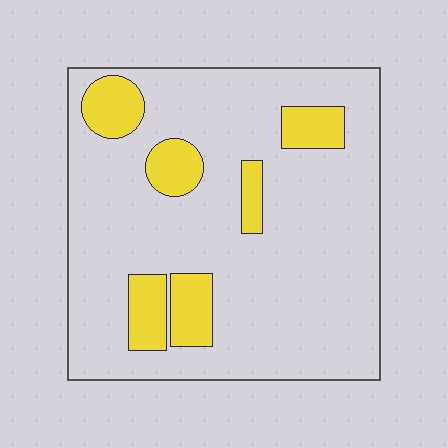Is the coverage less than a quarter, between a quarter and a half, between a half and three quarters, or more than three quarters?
Less than a quarter.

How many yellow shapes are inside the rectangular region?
6.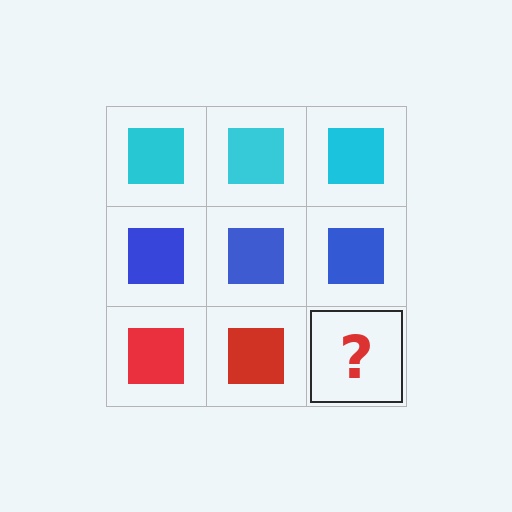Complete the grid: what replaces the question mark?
The question mark should be replaced with a red square.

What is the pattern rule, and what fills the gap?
The rule is that each row has a consistent color. The gap should be filled with a red square.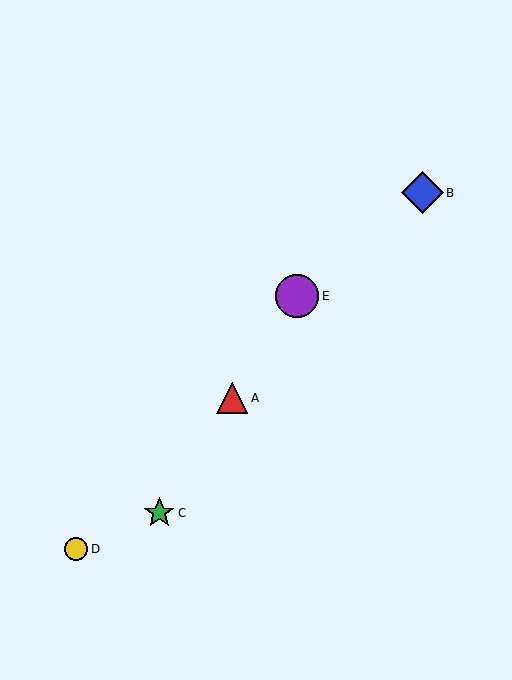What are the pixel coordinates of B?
Object B is at (422, 193).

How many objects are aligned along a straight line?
3 objects (A, C, E) are aligned along a straight line.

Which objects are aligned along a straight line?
Objects A, C, E are aligned along a straight line.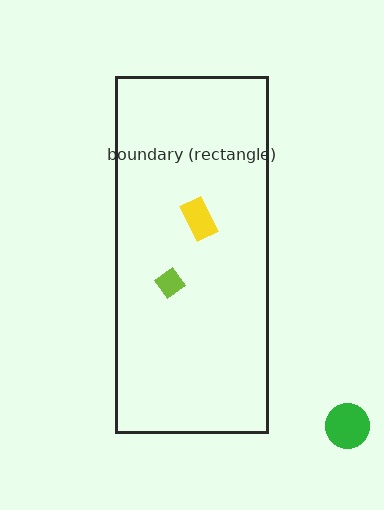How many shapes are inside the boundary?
2 inside, 1 outside.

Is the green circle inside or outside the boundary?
Outside.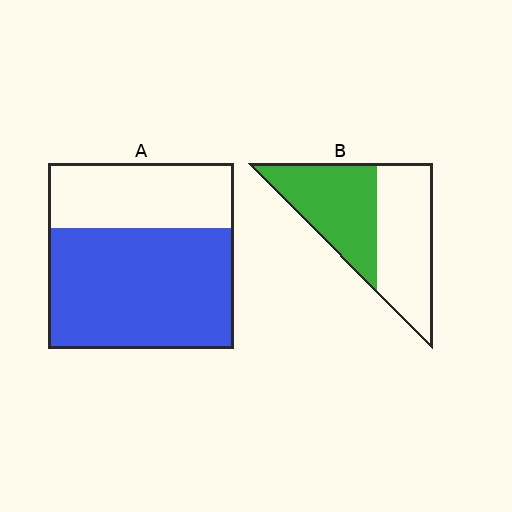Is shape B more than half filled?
Roughly half.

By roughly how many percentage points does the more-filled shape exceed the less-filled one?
By roughly 15 percentage points (A over B).